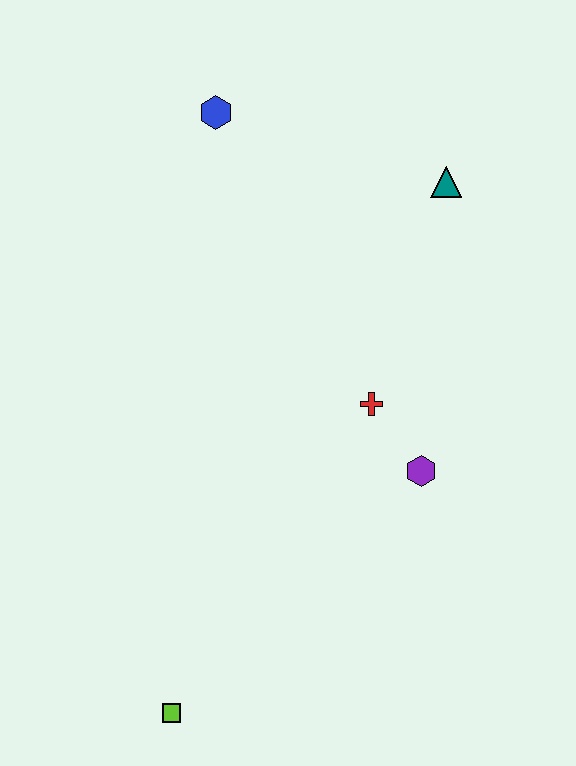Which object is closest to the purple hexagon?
The red cross is closest to the purple hexagon.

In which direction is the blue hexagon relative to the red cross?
The blue hexagon is above the red cross.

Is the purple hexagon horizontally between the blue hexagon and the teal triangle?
Yes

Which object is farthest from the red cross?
The lime square is farthest from the red cross.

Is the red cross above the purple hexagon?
Yes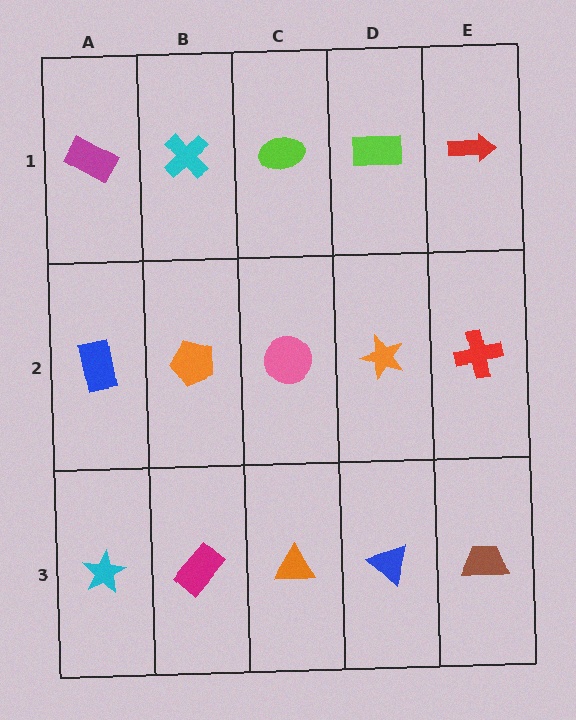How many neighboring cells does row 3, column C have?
3.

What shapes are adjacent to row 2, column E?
A red arrow (row 1, column E), a brown trapezoid (row 3, column E), an orange star (row 2, column D).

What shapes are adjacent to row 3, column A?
A blue rectangle (row 2, column A), a magenta rectangle (row 3, column B).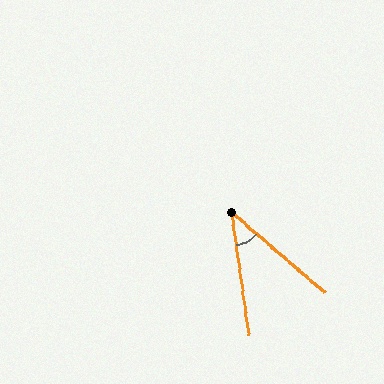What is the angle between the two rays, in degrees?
Approximately 41 degrees.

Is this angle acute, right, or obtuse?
It is acute.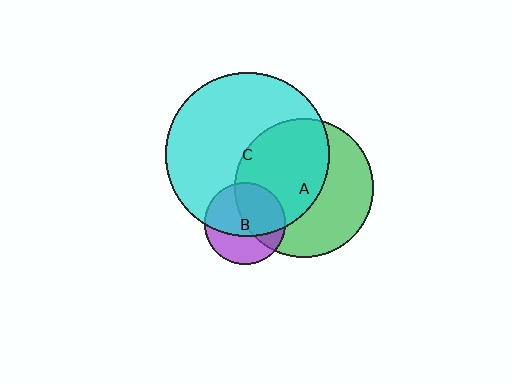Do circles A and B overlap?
Yes.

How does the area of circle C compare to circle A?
Approximately 1.4 times.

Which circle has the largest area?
Circle C (cyan).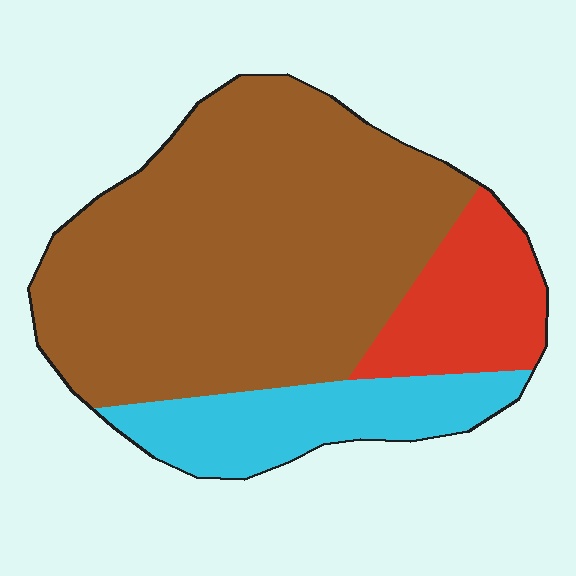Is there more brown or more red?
Brown.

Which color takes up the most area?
Brown, at roughly 65%.